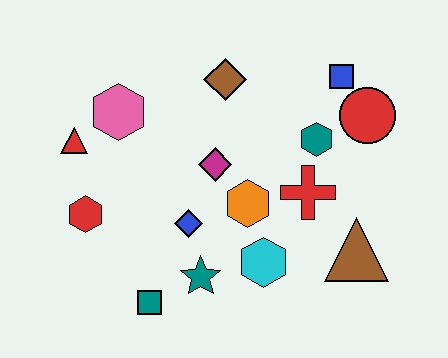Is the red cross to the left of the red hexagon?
No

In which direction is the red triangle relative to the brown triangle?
The red triangle is to the left of the brown triangle.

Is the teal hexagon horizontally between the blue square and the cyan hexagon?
Yes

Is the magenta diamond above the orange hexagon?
Yes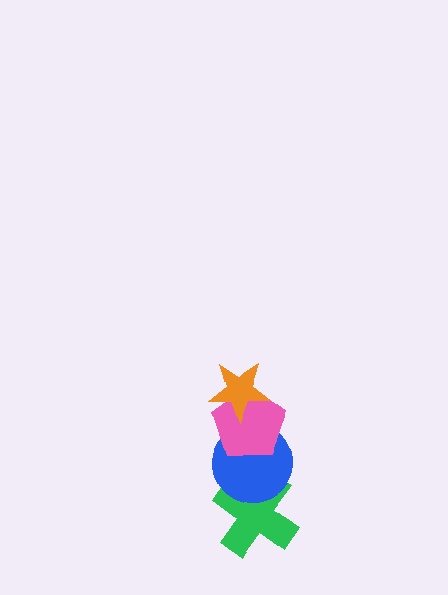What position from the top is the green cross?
The green cross is 4th from the top.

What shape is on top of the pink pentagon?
The orange star is on top of the pink pentagon.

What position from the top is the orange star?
The orange star is 1st from the top.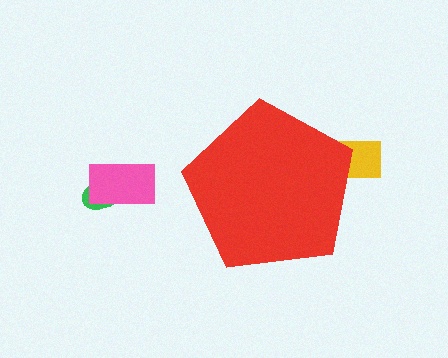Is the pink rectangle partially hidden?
No, the pink rectangle is fully visible.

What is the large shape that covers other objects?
A red pentagon.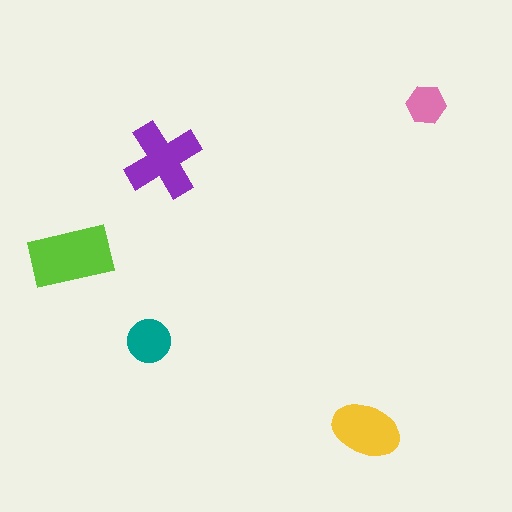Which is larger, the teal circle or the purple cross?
The purple cross.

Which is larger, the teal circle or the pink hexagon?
The teal circle.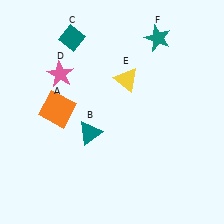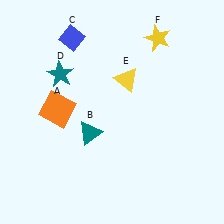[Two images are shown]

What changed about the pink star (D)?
In Image 1, D is pink. In Image 2, it changed to teal.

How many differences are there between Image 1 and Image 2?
There are 3 differences between the two images.